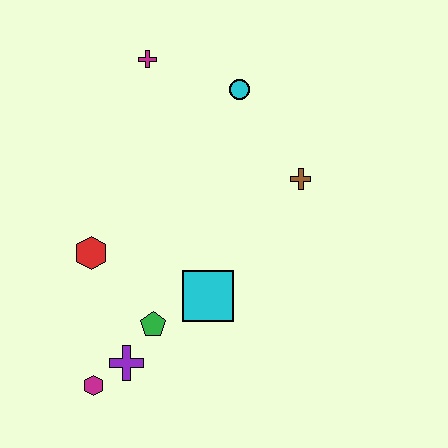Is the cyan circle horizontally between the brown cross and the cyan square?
Yes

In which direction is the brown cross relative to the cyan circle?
The brown cross is below the cyan circle.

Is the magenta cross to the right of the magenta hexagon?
Yes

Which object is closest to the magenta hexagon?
The purple cross is closest to the magenta hexagon.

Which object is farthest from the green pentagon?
The magenta cross is farthest from the green pentagon.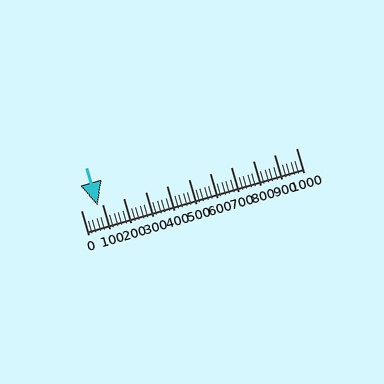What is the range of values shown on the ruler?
The ruler shows values from 0 to 1000.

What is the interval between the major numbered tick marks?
The major tick marks are spaced 100 units apart.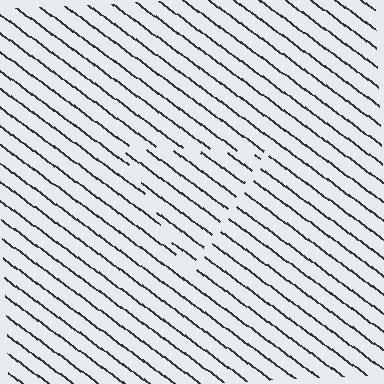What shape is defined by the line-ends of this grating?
An illusory triangle. The interior of the shape contains the same grating, shifted by half a period — the contour is defined by the phase discontinuity where line-ends from the inner and outer gratings abut.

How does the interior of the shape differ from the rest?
The interior of the shape contains the same grating, shifted by half a period — the contour is defined by the phase discontinuity where line-ends from the inner and outer gratings abut.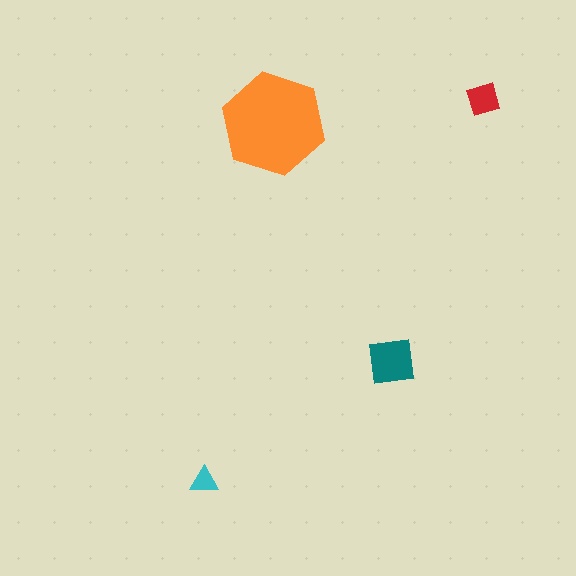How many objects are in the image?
There are 4 objects in the image.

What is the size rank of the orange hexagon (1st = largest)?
1st.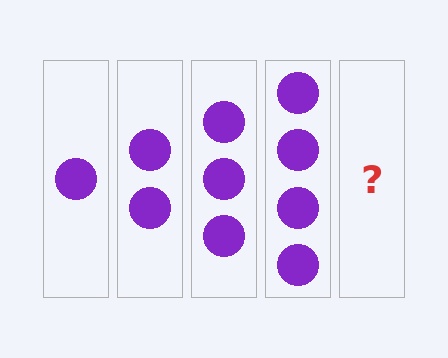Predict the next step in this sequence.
The next step is 5 circles.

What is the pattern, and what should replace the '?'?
The pattern is that each step adds one more circle. The '?' should be 5 circles.